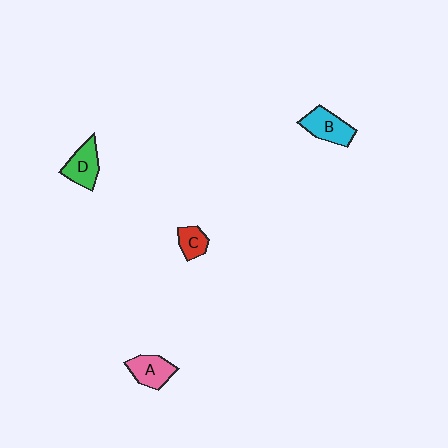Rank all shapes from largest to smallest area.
From largest to smallest: B (cyan), D (green), A (pink), C (red).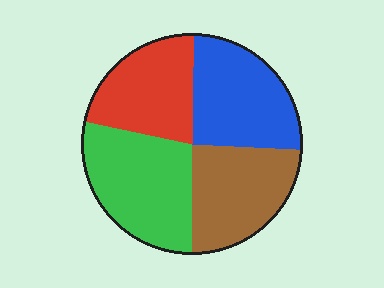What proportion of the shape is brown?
Brown covers about 25% of the shape.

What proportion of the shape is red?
Red covers roughly 20% of the shape.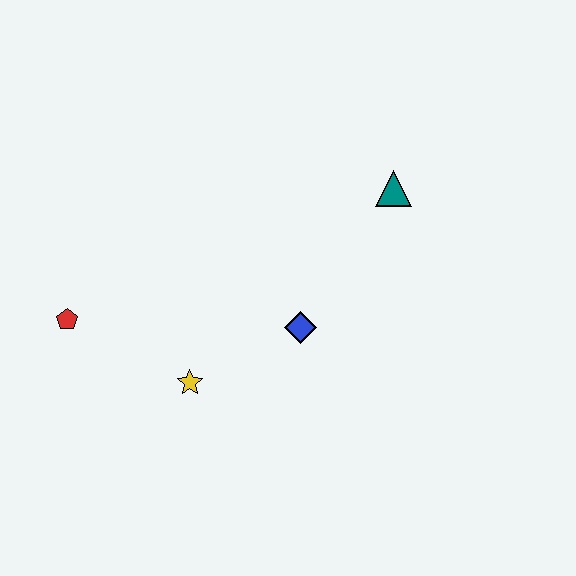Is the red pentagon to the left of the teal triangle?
Yes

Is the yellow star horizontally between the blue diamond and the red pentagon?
Yes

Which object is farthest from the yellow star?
The teal triangle is farthest from the yellow star.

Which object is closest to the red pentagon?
The yellow star is closest to the red pentagon.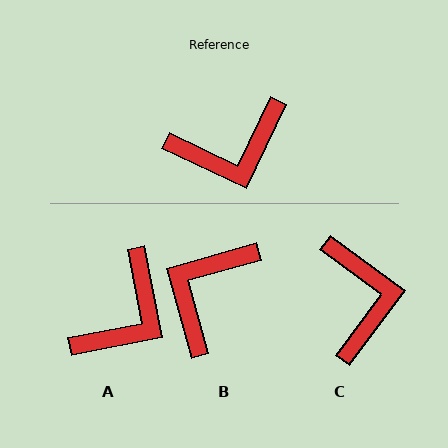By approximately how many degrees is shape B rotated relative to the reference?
Approximately 139 degrees clockwise.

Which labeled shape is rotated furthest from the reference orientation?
B, about 139 degrees away.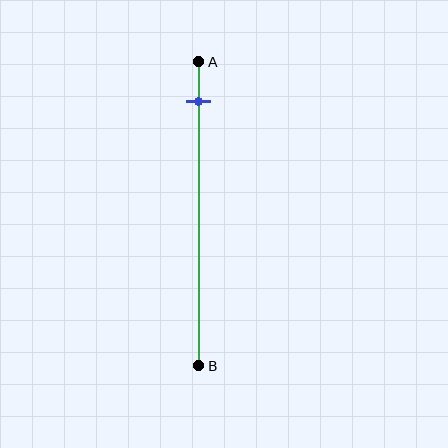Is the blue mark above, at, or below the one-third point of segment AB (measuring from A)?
The blue mark is above the one-third point of segment AB.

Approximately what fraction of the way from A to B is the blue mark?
The blue mark is approximately 15% of the way from A to B.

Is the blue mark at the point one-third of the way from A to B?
No, the mark is at about 15% from A, not at the 33% one-third point.